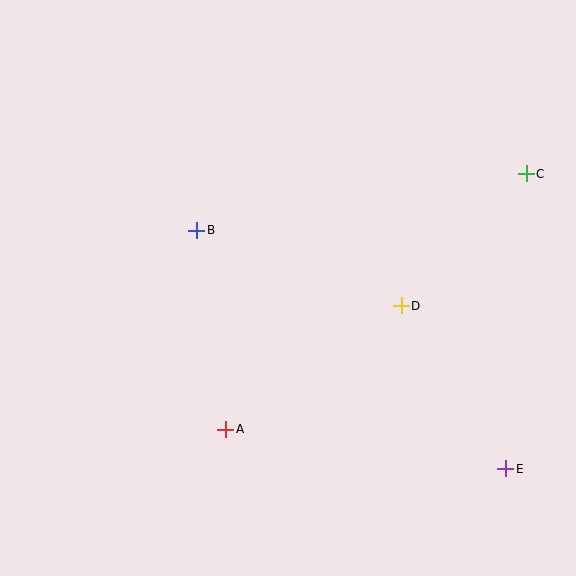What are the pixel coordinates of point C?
Point C is at (526, 174).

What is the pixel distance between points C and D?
The distance between C and D is 182 pixels.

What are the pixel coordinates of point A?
Point A is at (226, 429).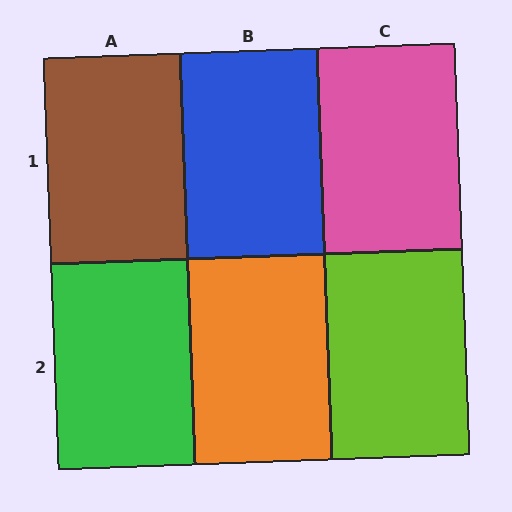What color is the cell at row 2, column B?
Orange.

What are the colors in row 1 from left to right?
Brown, blue, pink.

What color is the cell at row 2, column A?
Green.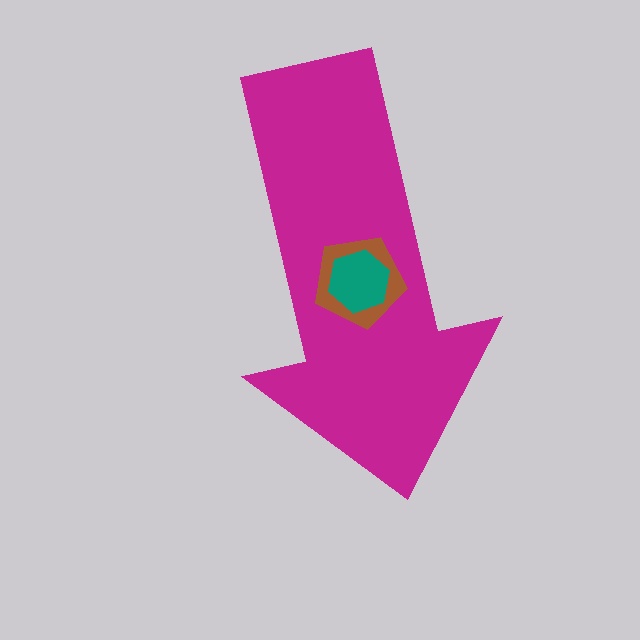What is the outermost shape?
The magenta arrow.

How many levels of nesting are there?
3.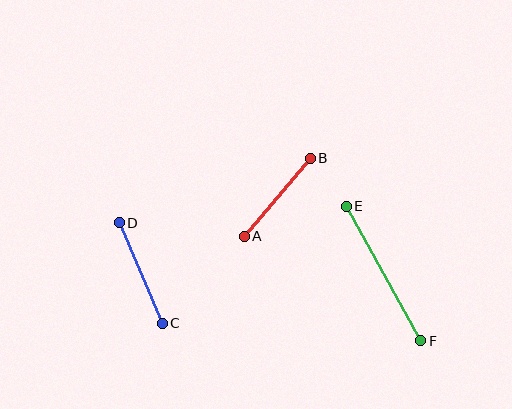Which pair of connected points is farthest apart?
Points E and F are farthest apart.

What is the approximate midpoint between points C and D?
The midpoint is at approximately (141, 273) pixels.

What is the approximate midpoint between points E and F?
The midpoint is at approximately (383, 274) pixels.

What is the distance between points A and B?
The distance is approximately 103 pixels.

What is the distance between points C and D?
The distance is approximately 109 pixels.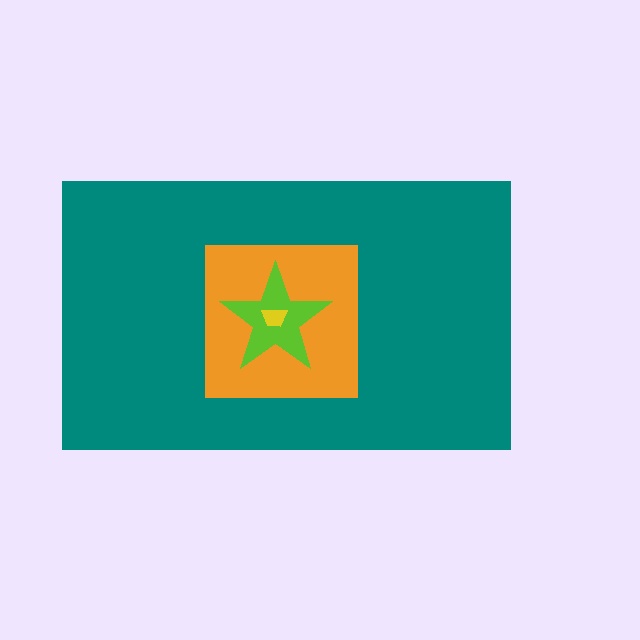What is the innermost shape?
The yellow trapezoid.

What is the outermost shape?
The teal rectangle.